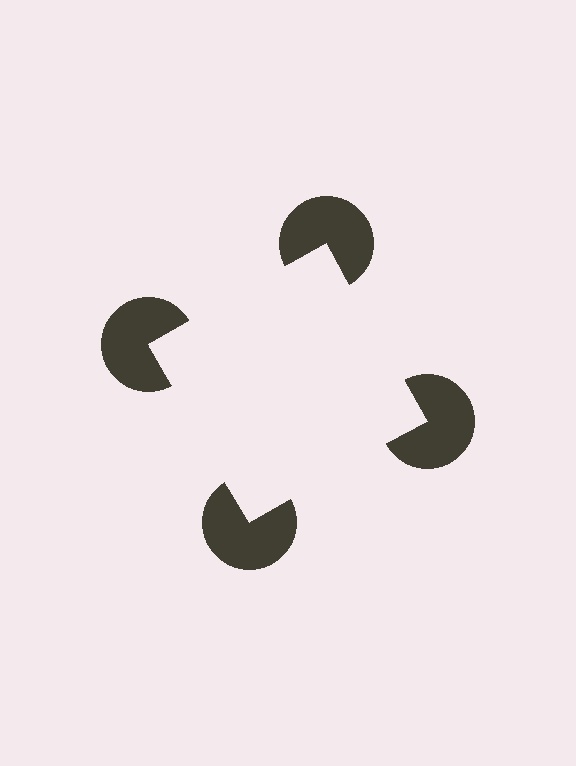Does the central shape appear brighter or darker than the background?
It typically appears slightly brighter than the background, even though no actual brightness change is drawn.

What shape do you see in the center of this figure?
An illusory square — its edges are inferred from the aligned wedge cuts in the pac-man discs, not physically drawn.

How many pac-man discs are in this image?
There are 4 — one at each vertex of the illusory square.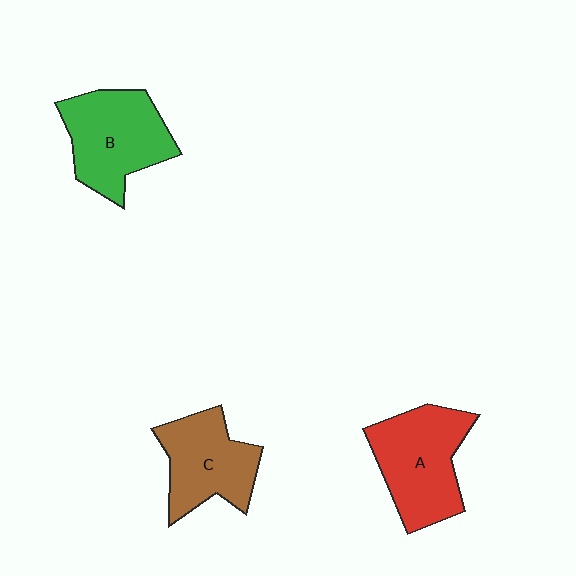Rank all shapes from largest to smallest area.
From largest to smallest: A (red), B (green), C (brown).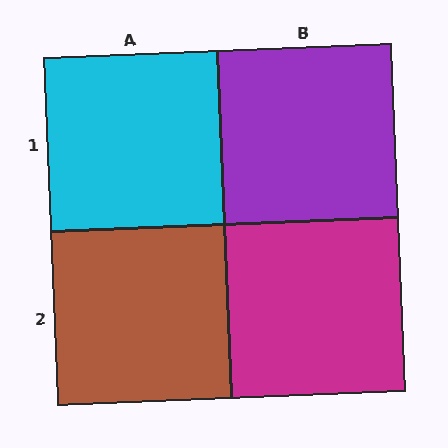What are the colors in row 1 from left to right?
Cyan, purple.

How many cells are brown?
1 cell is brown.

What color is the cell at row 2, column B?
Magenta.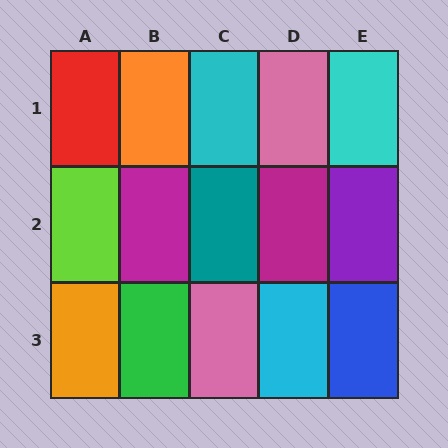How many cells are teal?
1 cell is teal.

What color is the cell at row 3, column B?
Green.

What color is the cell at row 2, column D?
Magenta.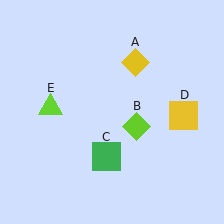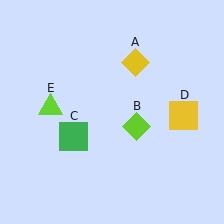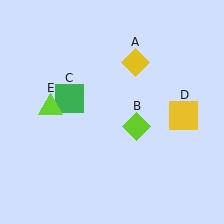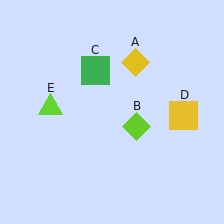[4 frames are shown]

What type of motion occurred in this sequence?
The green square (object C) rotated clockwise around the center of the scene.